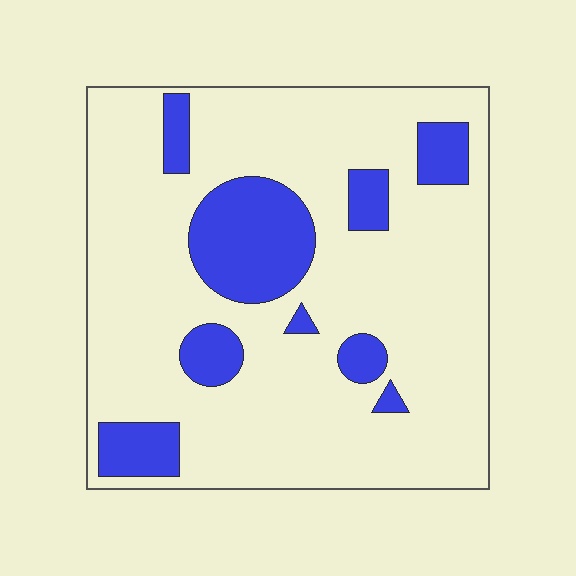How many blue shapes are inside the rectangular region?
9.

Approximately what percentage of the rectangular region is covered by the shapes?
Approximately 20%.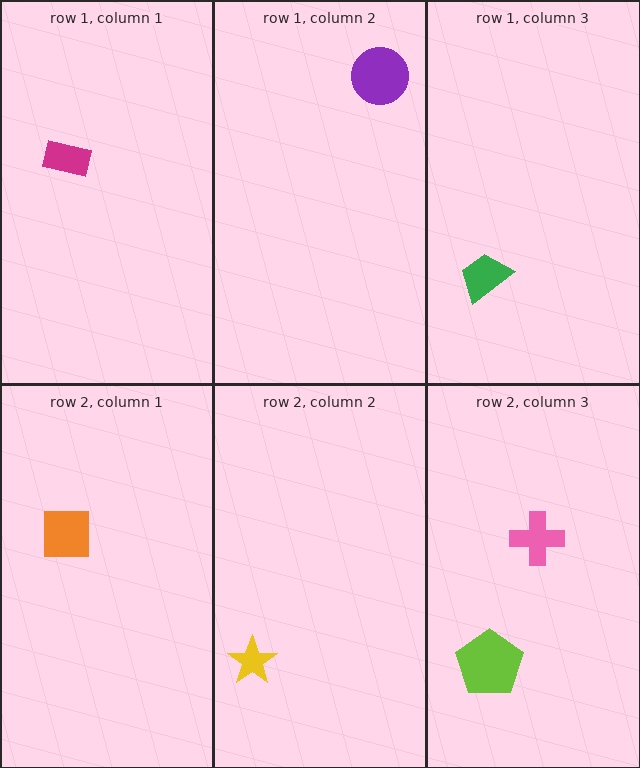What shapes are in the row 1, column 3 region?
The green trapezoid.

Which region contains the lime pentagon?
The row 2, column 3 region.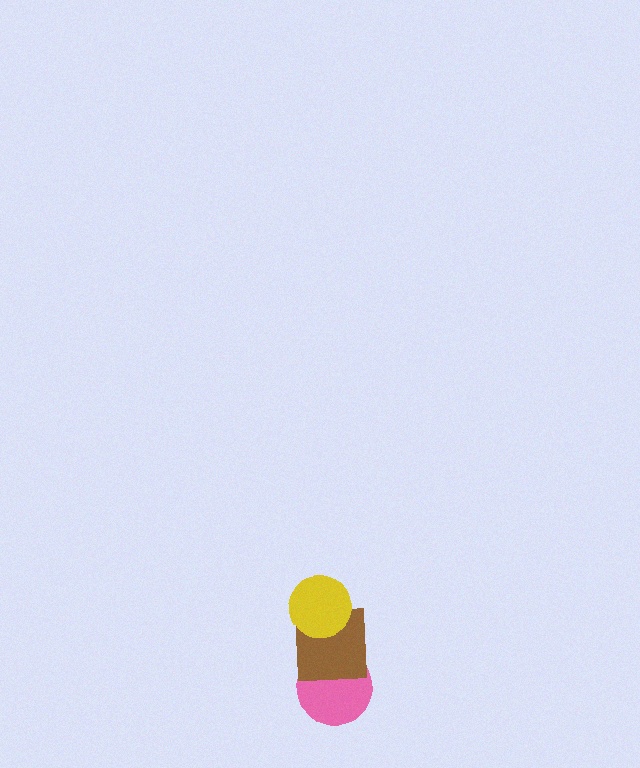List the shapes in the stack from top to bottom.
From top to bottom: the yellow circle, the brown square, the pink circle.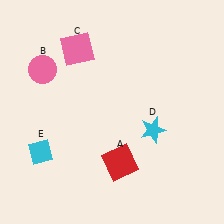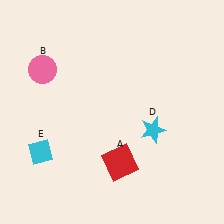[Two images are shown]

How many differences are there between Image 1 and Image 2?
There is 1 difference between the two images.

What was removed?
The pink square (C) was removed in Image 2.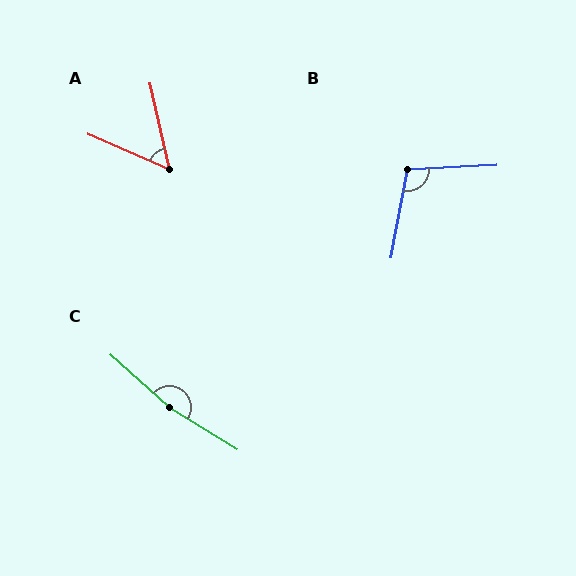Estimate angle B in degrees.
Approximately 103 degrees.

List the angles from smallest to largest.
A (54°), B (103°), C (169°).